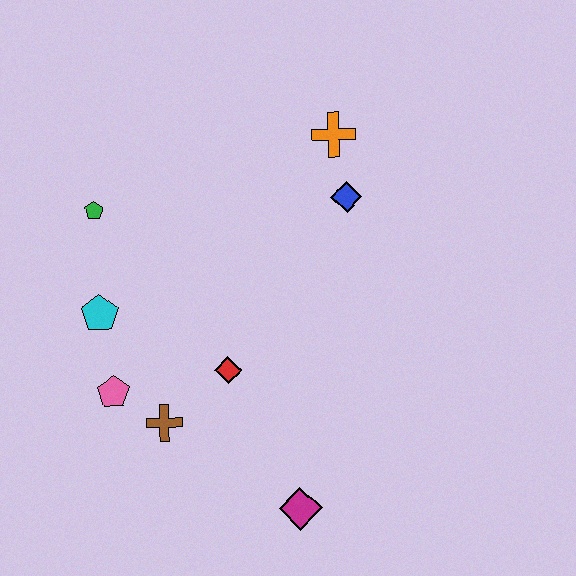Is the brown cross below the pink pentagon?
Yes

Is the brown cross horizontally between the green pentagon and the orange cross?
Yes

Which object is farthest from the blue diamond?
The magenta diamond is farthest from the blue diamond.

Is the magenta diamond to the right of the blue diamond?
No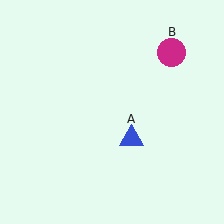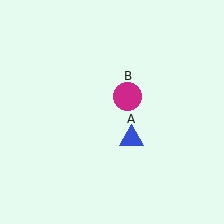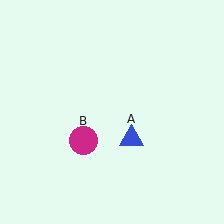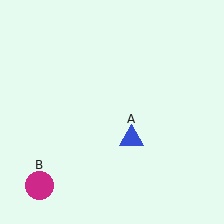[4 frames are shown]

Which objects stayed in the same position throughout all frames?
Blue triangle (object A) remained stationary.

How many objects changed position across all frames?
1 object changed position: magenta circle (object B).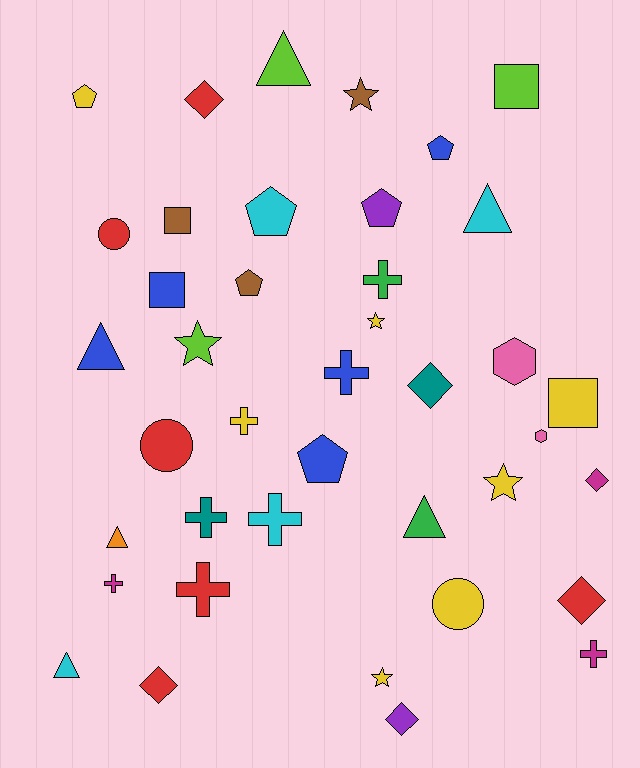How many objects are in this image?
There are 40 objects.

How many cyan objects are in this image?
There are 4 cyan objects.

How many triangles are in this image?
There are 6 triangles.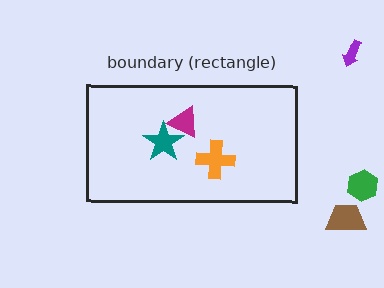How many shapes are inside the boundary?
3 inside, 3 outside.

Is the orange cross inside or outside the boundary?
Inside.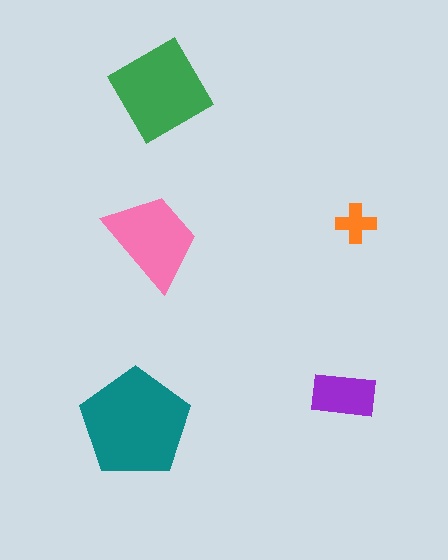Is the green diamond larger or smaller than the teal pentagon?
Smaller.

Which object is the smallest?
The orange cross.